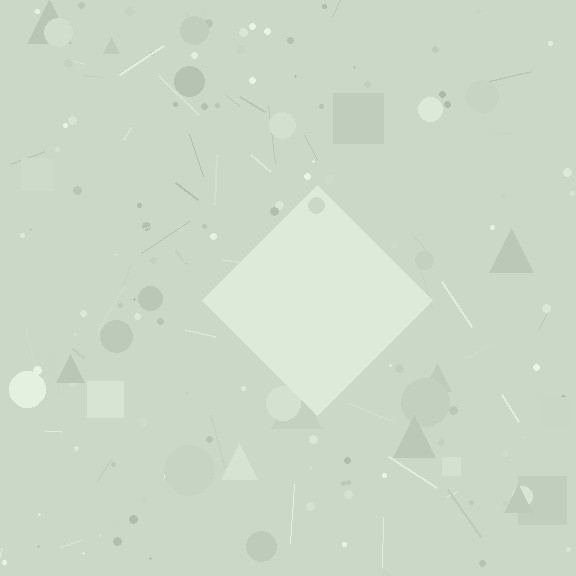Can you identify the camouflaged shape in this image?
The camouflaged shape is a diamond.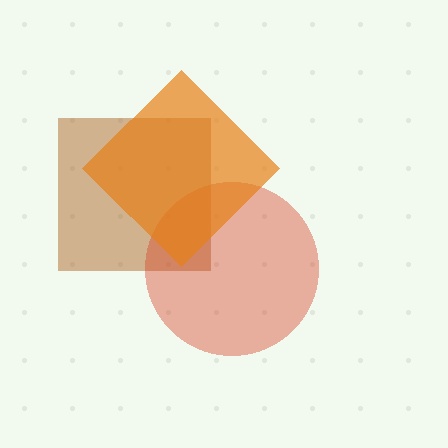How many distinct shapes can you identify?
There are 3 distinct shapes: a brown square, a red circle, an orange diamond.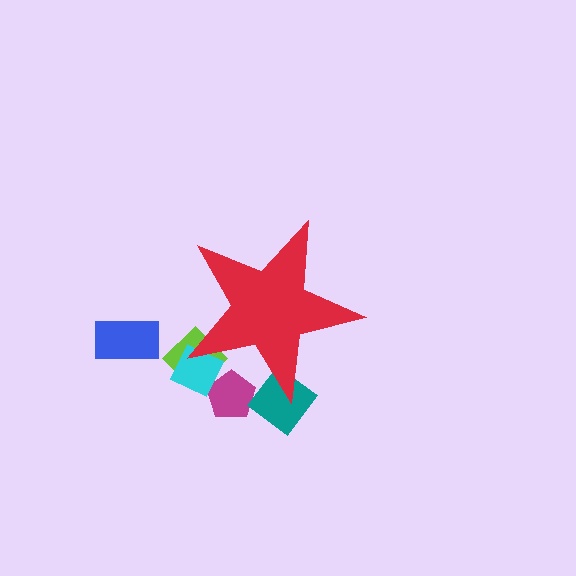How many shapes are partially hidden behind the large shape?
4 shapes are partially hidden.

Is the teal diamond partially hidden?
Yes, the teal diamond is partially hidden behind the red star.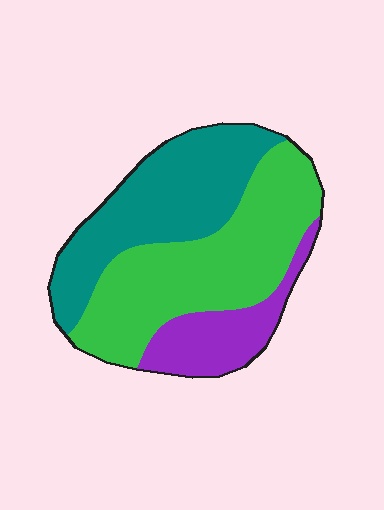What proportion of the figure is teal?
Teal takes up between a third and a half of the figure.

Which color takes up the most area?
Green, at roughly 45%.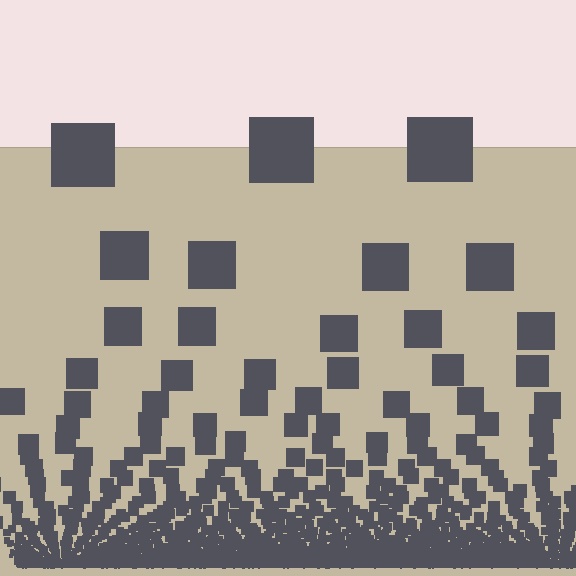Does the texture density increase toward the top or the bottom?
Density increases toward the bottom.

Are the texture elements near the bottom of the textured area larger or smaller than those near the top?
Smaller. The gradient is inverted — elements near the bottom are smaller and denser.